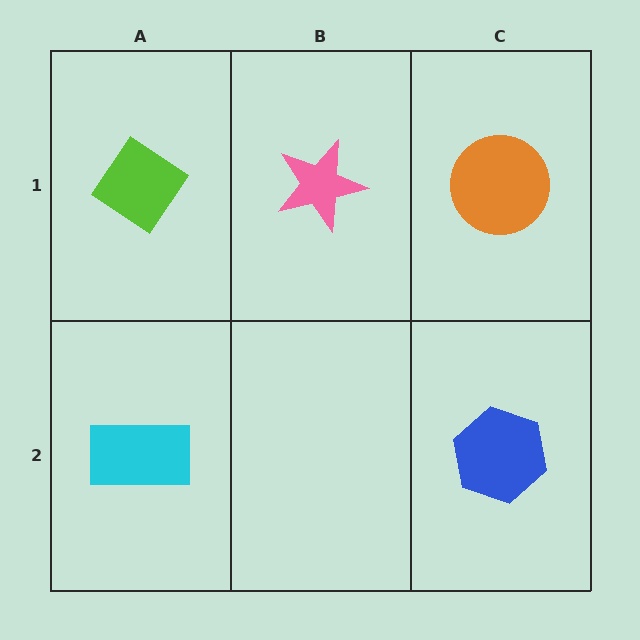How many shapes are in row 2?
2 shapes.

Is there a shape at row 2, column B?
No, that cell is empty.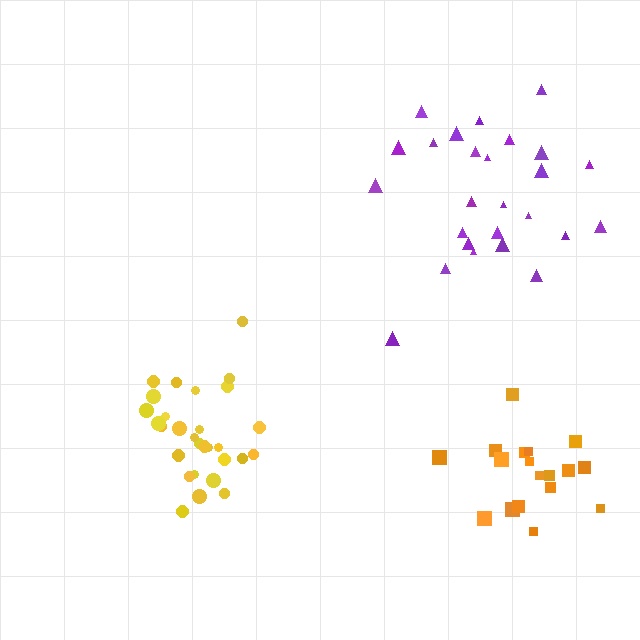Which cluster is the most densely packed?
Yellow.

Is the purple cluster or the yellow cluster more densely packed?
Yellow.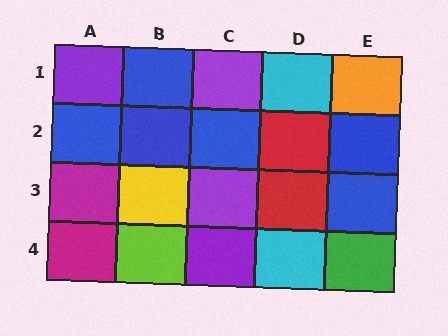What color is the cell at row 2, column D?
Red.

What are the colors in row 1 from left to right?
Purple, blue, purple, cyan, orange.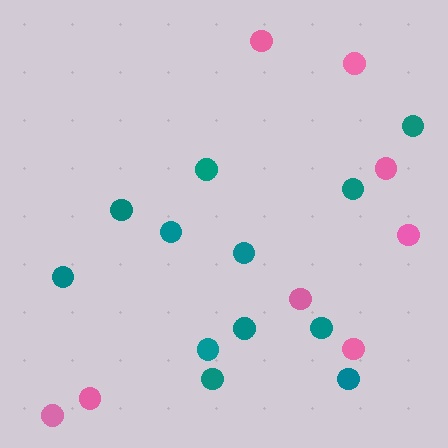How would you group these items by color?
There are 2 groups: one group of teal circles (12) and one group of pink circles (8).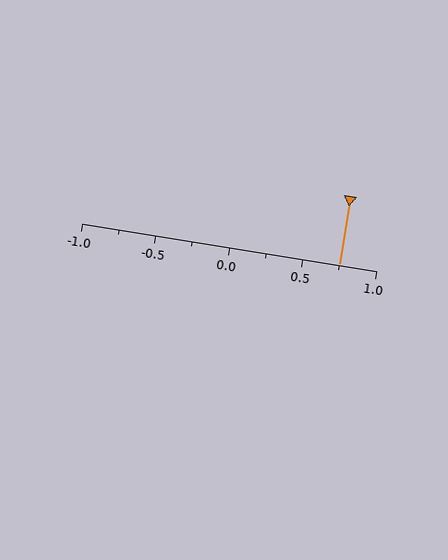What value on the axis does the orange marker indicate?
The marker indicates approximately 0.75.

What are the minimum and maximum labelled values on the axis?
The axis runs from -1.0 to 1.0.